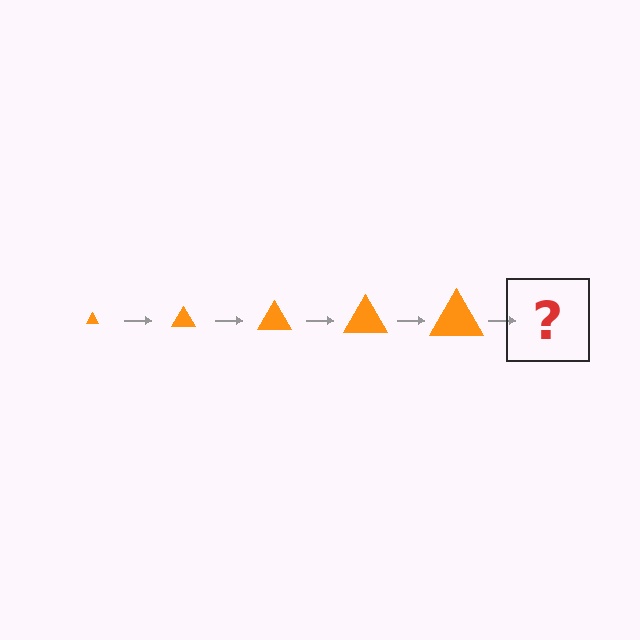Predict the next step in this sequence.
The next step is an orange triangle, larger than the previous one.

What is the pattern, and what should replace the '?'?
The pattern is that the triangle gets progressively larger each step. The '?' should be an orange triangle, larger than the previous one.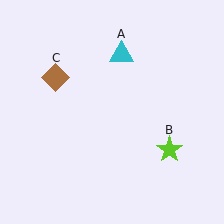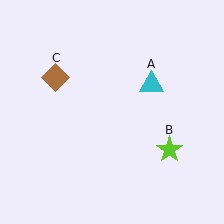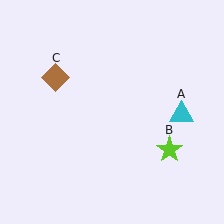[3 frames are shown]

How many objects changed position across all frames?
1 object changed position: cyan triangle (object A).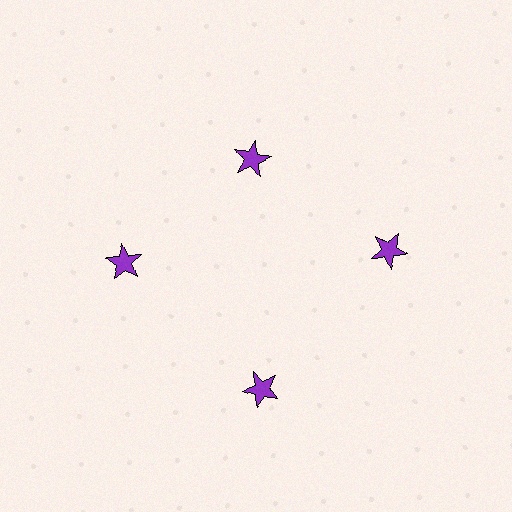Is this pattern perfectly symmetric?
No. The 4 purple stars are arranged in a ring, but one element near the 12 o'clock position is pulled inward toward the center, breaking the 4-fold rotational symmetry.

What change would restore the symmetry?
The symmetry would be restored by moving it outward, back onto the ring so that all 4 stars sit at equal angles and equal distance from the center.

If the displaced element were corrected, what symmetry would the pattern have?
It would have 4-fold rotational symmetry — the pattern would map onto itself every 90 degrees.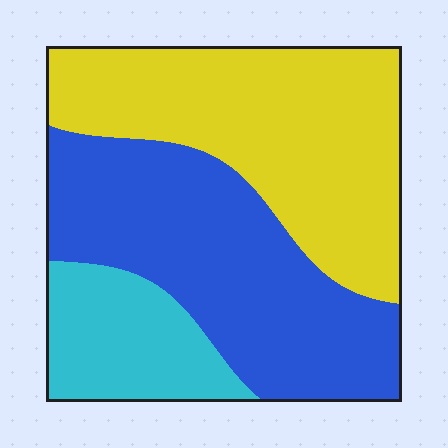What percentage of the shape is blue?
Blue covers 41% of the shape.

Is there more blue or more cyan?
Blue.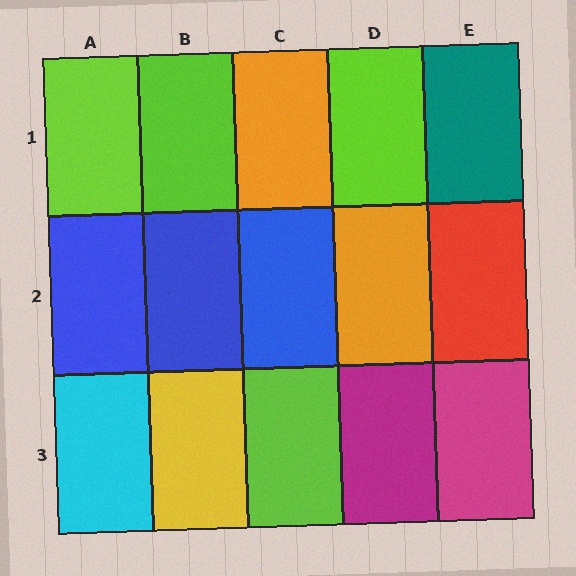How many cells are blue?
3 cells are blue.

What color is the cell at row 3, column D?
Magenta.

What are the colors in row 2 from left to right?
Blue, blue, blue, orange, red.